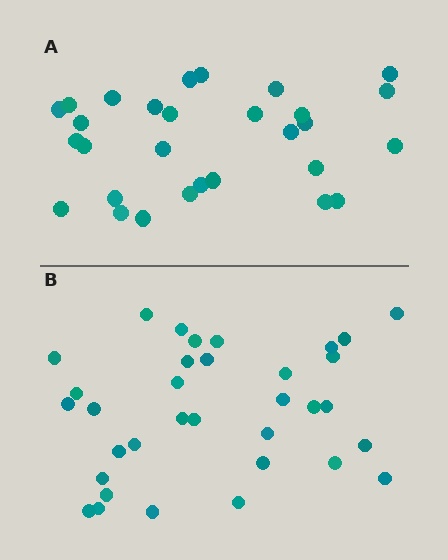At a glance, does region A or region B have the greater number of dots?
Region B (the bottom region) has more dots.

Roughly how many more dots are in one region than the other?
Region B has about 5 more dots than region A.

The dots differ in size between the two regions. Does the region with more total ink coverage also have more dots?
No. Region A has more total ink coverage because its dots are larger, but region B actually contains more individual dots. Total area can be misleading — the number of items is what matters here.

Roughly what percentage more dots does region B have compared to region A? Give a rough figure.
About 15% more.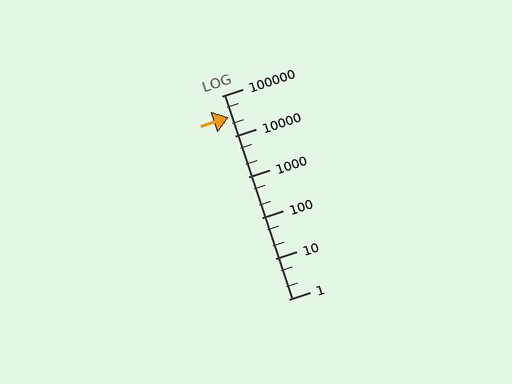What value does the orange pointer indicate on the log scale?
The pointer indicates approximately 30000.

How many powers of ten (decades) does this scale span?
The scale spans 5 decades, from 1 to 100000.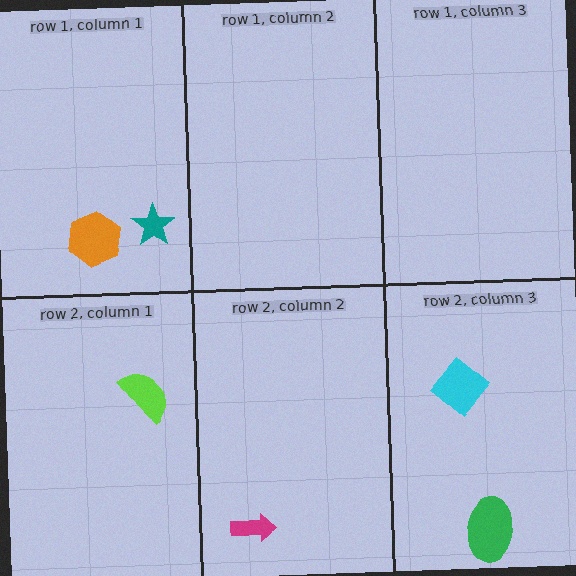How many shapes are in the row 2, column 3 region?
2.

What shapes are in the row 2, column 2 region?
The magenta arrow.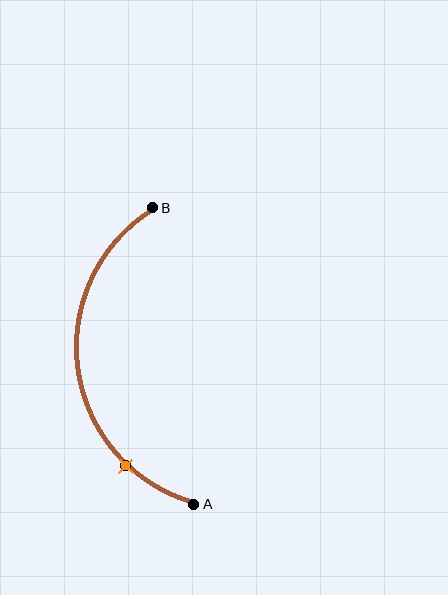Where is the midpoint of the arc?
The arc midpoint is the point on the curve farthest from the straight line joining A and B. It sits to the left of that line.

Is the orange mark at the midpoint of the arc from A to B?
No. The orange mark lies on the arc but is closer to endpoint A. The arc midpoint would be at the point on the curve equidistant along the arc from both A and B.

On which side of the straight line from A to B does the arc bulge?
The arc bulges to the left of the straight line connecting A and B.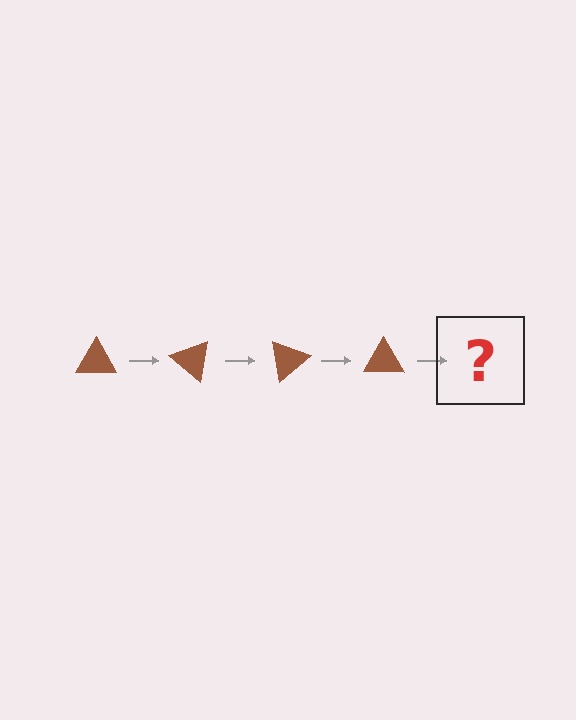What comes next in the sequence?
The next element should be a brown triangle rotated 160 degrees.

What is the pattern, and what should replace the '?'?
The pattern is that the triangle rotates 40 degrees each step. The '?' should be a brown triangle rotated 160 degrees.